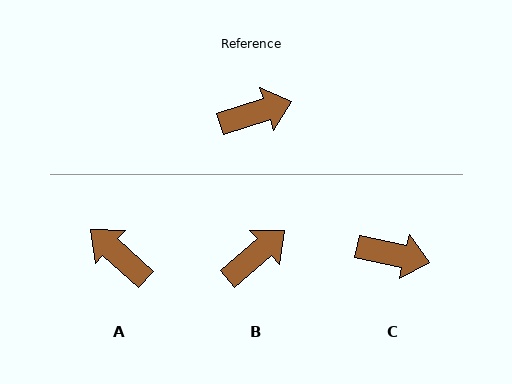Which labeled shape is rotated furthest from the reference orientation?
A, about 120 degrees away.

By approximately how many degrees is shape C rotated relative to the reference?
Approximately 30 degrees clockwise.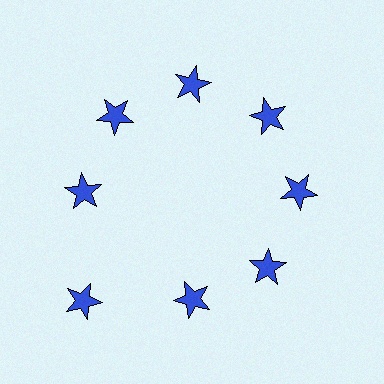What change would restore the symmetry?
The symmetry would be restored by moving it inward, back onto the ring so that all 8 stars sit at equal angles and equal distance from the center.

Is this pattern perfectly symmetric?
No. The 8 blue stars are arranged in a ring, but one element near the 8 o'clock position is pushed outward from the center, breaking the 8-fold rotational symmetry.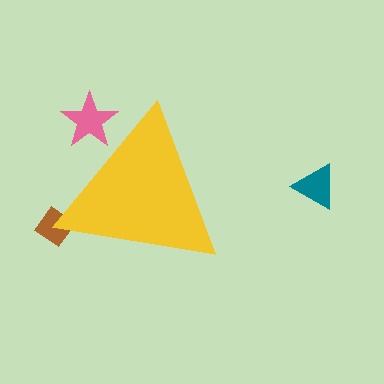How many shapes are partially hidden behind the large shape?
2 shapes are partially hidden.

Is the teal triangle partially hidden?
No, the teal triangle is fully visible.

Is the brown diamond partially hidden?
Yes, the brown diamond is partially hidden behind the yellow triangle.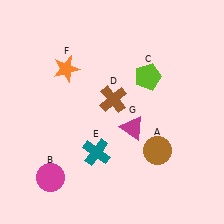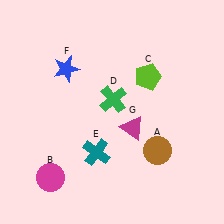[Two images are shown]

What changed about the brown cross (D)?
In Image 1, D is brown. In Image 2, it changed to green.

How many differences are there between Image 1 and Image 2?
There are 2 differences between the two images.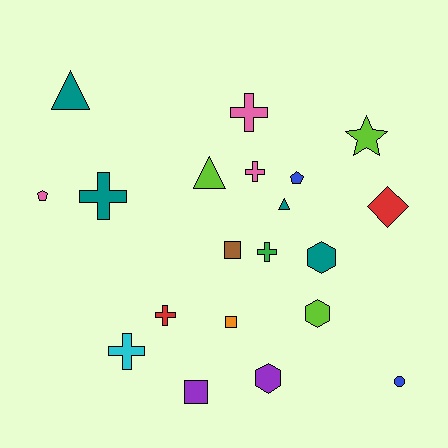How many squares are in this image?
There are 3 squares.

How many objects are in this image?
There are 20 objects.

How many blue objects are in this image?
There are 2 blue objects.